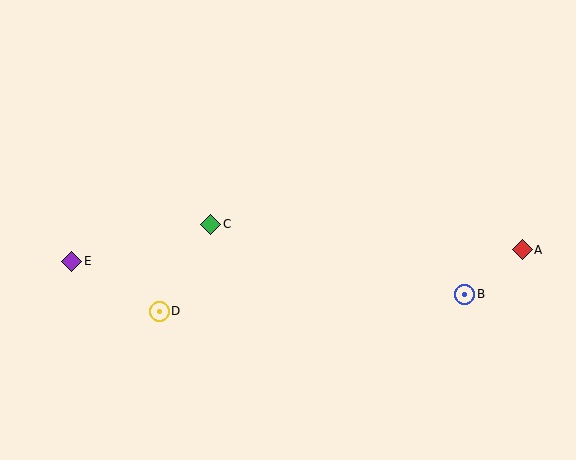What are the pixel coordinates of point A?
Point A is at (522, 250).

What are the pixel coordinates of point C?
Point C is at (211, 224).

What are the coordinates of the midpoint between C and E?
The midpoint between C and E is at (141, 243).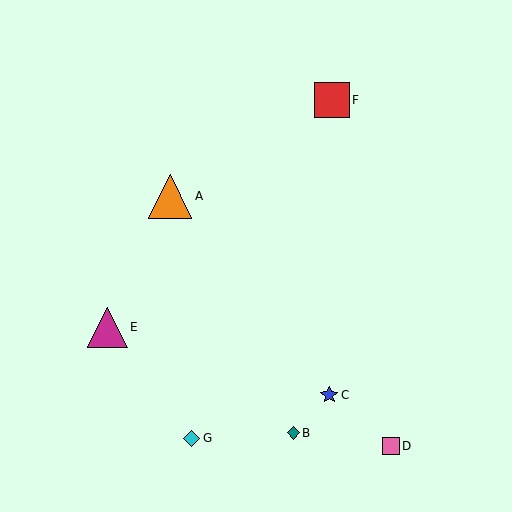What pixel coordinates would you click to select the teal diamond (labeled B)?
Click at (293, 433) to select the teal diamond B.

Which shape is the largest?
The orange triangle (labeled A) is the largest.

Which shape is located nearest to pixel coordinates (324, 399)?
The blue star (labeled C) at (329, 395) is nearest to that location.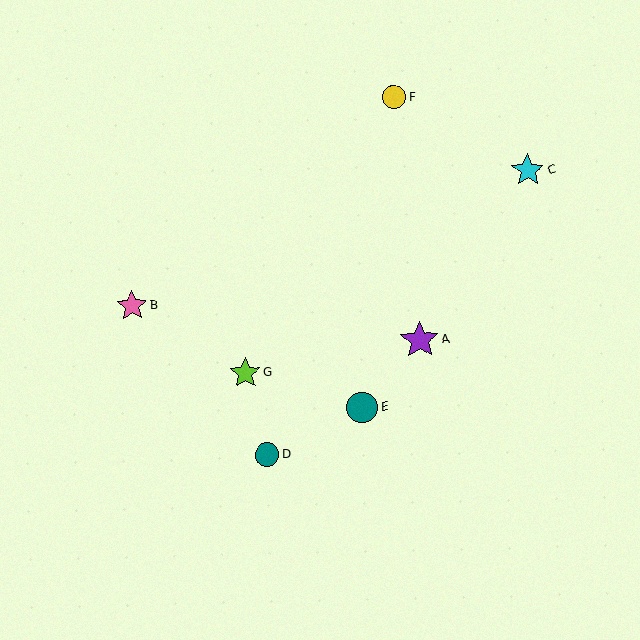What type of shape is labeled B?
Shape B is a pink star.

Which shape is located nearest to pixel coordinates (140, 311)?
The pink star (labeled B) at (132, 306) is nearest to that location.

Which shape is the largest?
The purple star (labeled A) is the largest.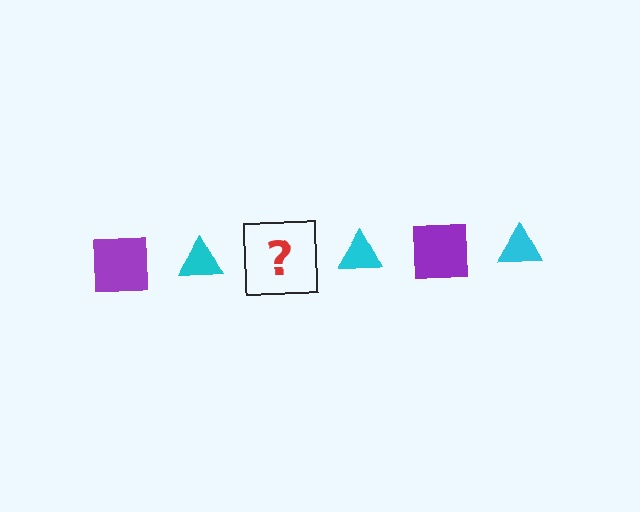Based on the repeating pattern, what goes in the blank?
The blank should be a purple square.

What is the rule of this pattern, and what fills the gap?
The rule is that the pattern alternates between purple square and cyan triangle. The gap should be filled with a purple square.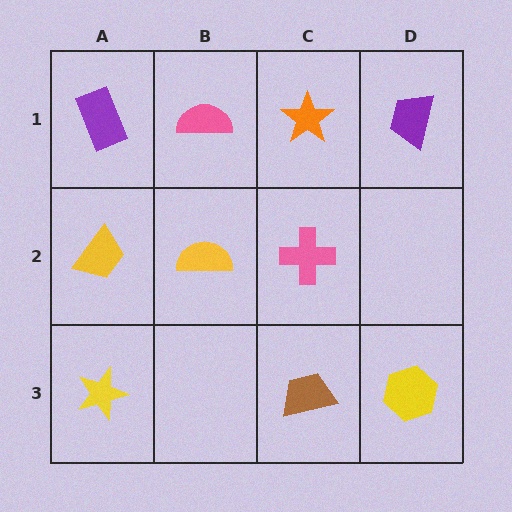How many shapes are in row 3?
3 shapes.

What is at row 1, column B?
A pink semicircle.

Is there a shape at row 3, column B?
No, that cell is empty.